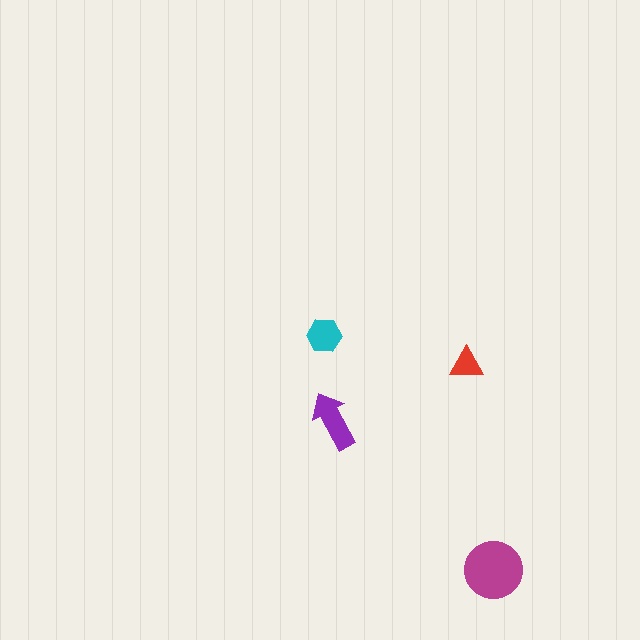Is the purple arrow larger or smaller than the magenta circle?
Smaller.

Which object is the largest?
The magenta circle.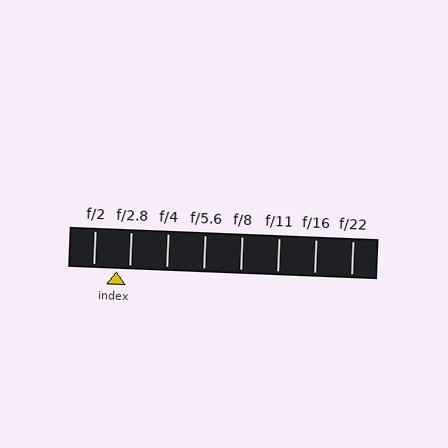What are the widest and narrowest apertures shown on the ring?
The widest aperture shown is f/2 and the narrowest is f/22.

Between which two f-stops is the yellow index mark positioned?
The index mark is between f/2 and f/2.8.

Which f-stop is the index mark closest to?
The index mark is closest to f/2.8.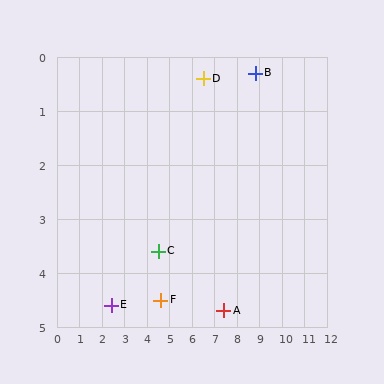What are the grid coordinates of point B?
Point B is at approximately (8.8, 0.3).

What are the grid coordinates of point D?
Point D is at approximately (6.5, 0.4).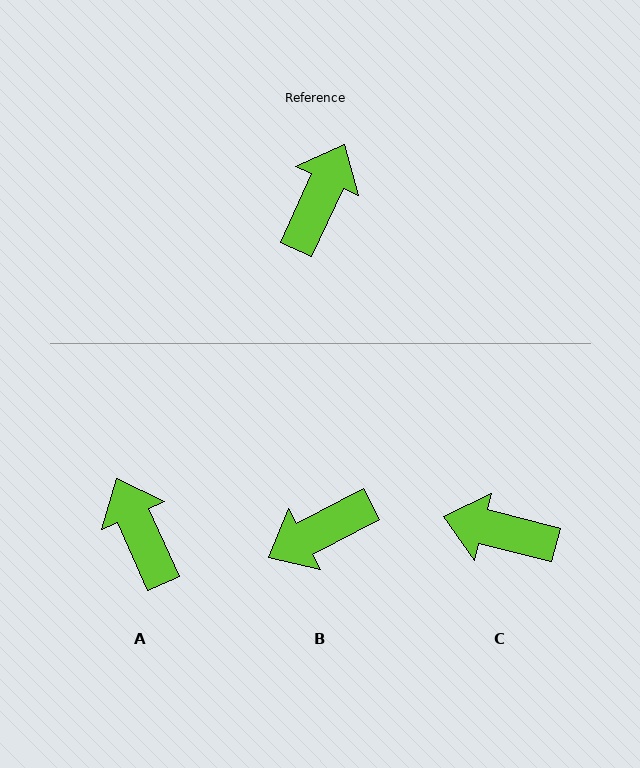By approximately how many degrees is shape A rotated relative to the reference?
Approximately 49 degrees counter-clockwise.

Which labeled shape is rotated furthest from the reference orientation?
B, about 142 degrees away.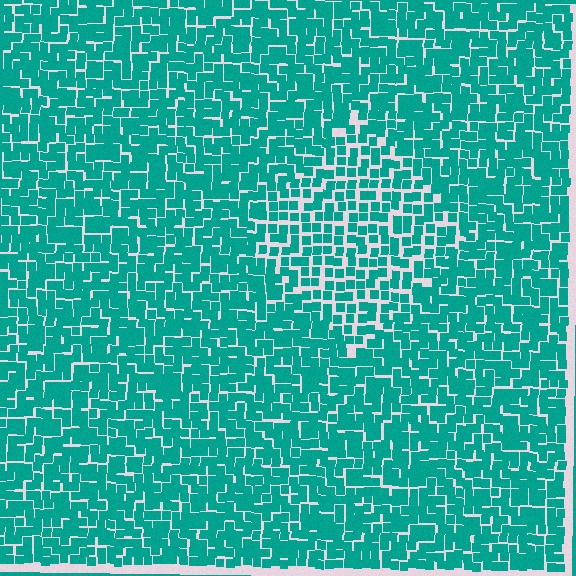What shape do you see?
I see a diamond.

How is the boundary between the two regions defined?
The boundary is defined by a change in element density (approximately 1.5x ratio). All elements are the same color, size, and shape.